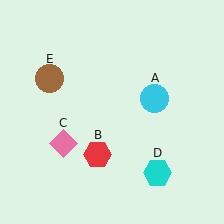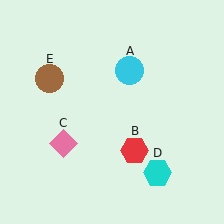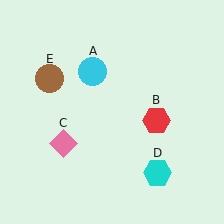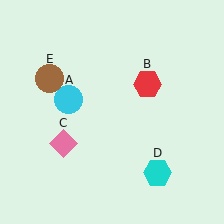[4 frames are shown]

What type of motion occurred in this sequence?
The cyan circle (object A), red hexagon (object B) rotated counterclockwise around the center of the scene.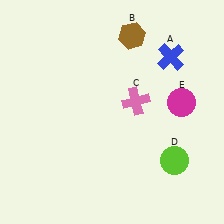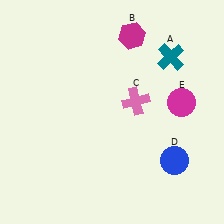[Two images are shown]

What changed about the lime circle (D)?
In Image 1, D is lime. In Image 2, it changed to blue.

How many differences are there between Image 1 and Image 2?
There are 3 differences between the two images.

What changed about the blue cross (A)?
In Image 1, A is blue. In Image 2, it changed to teal.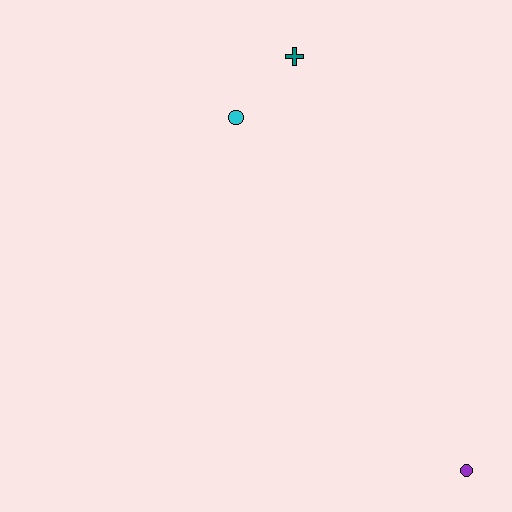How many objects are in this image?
There are 3 objects.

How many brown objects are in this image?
There are no brown objects.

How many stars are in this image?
There are no stars.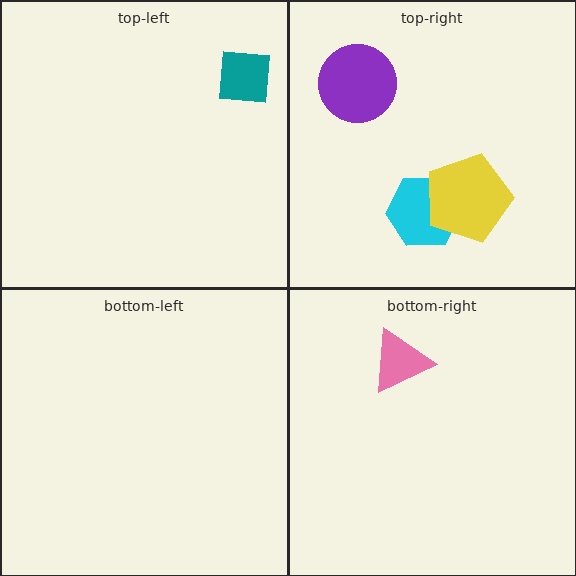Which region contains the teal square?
The top-left region.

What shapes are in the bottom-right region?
The pink triangle.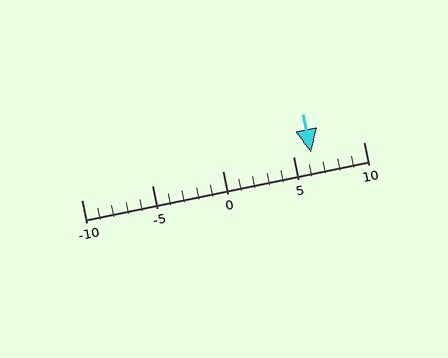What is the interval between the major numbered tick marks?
The major tick marks are spaced 5 units apart.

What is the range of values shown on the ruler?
The ruler shows values from -10 to 10.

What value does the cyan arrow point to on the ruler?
The cyan arrow points to approximately 6.